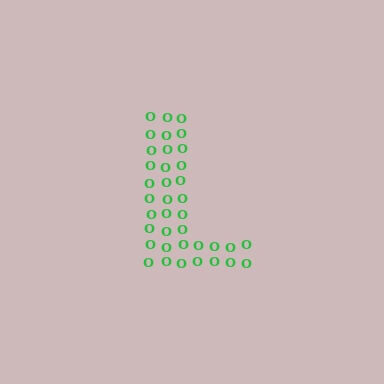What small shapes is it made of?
It is made of small letter O's.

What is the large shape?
The large shape is the letter L.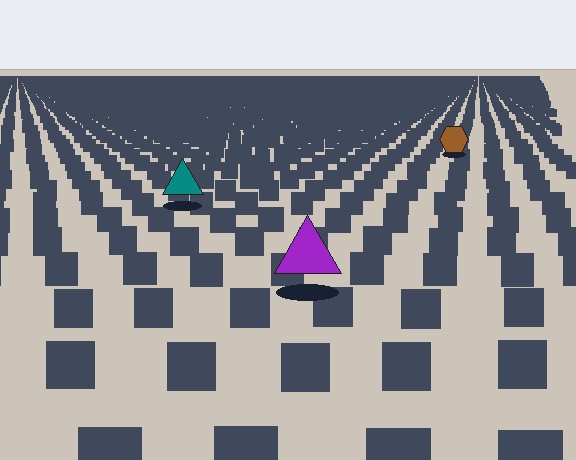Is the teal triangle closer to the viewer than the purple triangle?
No. The purple triangle is closer — you can tell from the texture gradient: the ground texture is coarser near it.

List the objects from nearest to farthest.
From nearest to farthest: the purple triangle, the teal triangle, the brown hexagon.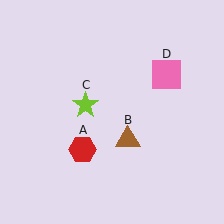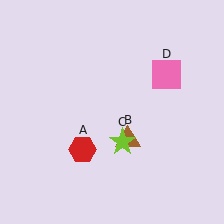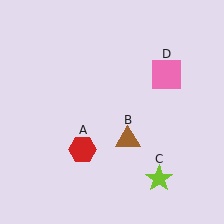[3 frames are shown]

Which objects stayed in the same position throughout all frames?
Red hexagon (object A) and brown triangle (object B) and pink square (object D) remained stationary.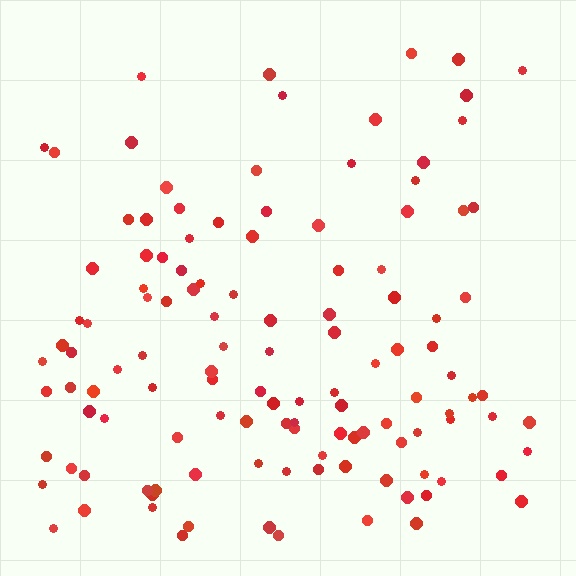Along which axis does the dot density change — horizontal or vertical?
Vertical.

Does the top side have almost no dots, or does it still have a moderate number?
Still a moderate number, just noticeably fewer than the bottom.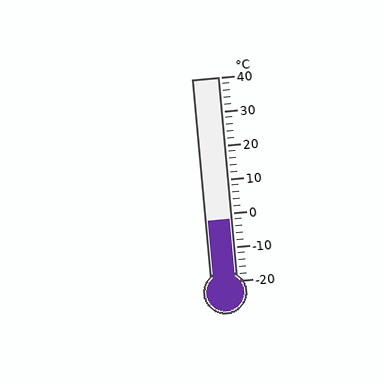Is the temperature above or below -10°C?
The temperature is above -10°C.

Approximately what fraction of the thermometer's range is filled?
The thermometer is filled to approximately 30% of its range.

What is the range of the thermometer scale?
The thermometer scale ranges from -20°C to 40°C.